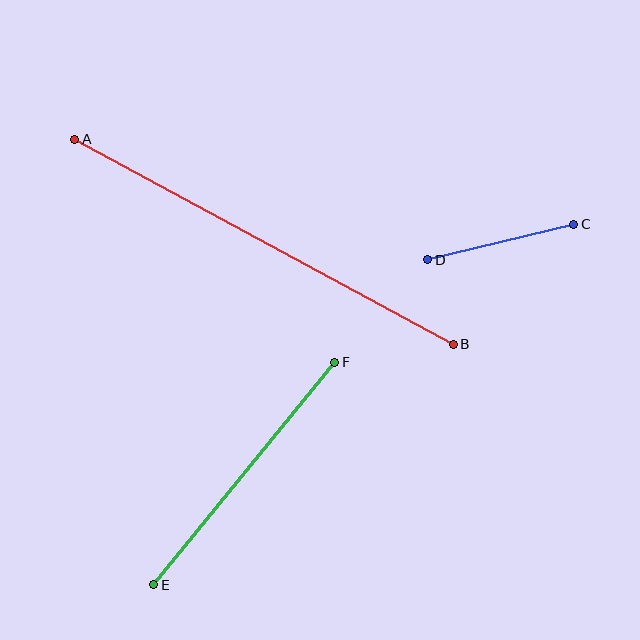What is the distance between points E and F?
The distance is approximately 287 pixels.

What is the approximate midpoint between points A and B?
The midpoint is at approximately (264, 242) pixels.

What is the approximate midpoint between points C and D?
The midpoint is at approximately (501, 242) pixels.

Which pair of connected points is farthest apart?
Points A and B are farthest apart.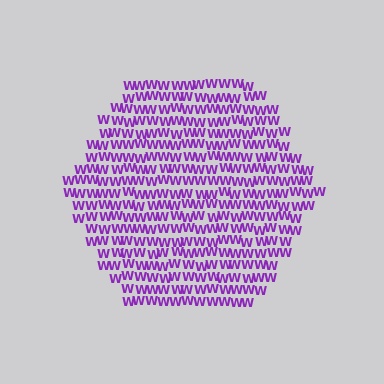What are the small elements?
The small elements are letter W's.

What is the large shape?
The large shape is a hexagon.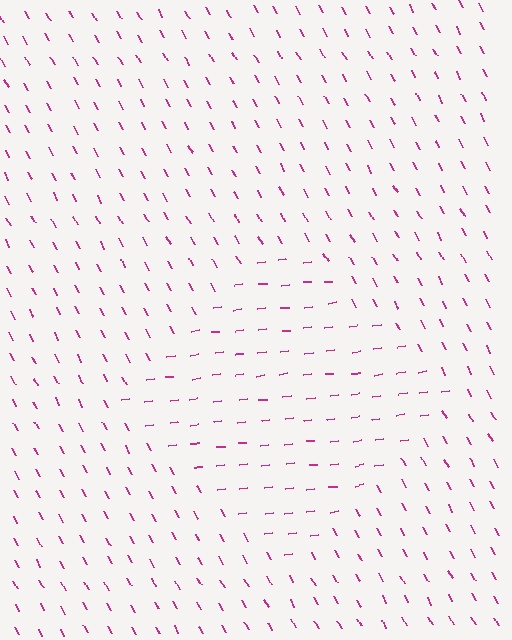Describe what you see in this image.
The image is filled with small magenta line segments. A diamond region in the image has lines oriented differently from the surrounding lines, creating a visible texture boundary.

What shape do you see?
I see a diamond.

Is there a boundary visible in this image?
Yes, there is a texture boundary formed by a change in line orientation.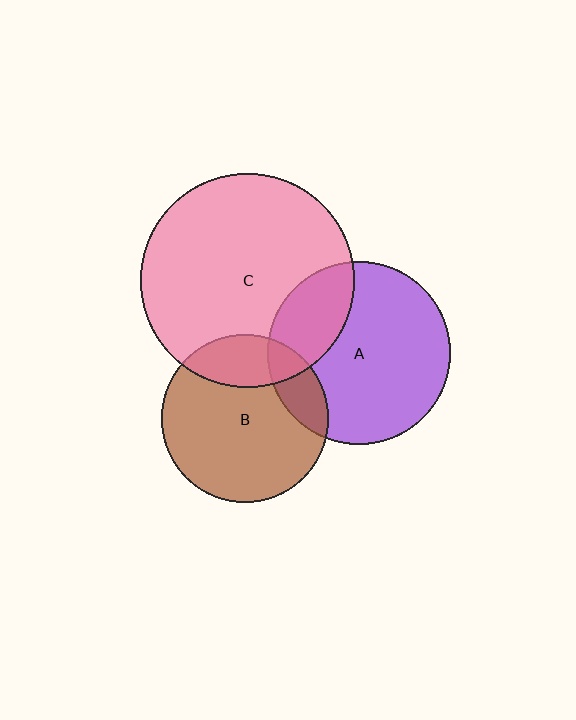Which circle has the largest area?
Circle C (pink).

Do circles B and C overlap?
Yes.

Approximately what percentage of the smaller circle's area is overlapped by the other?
Approximately 20%.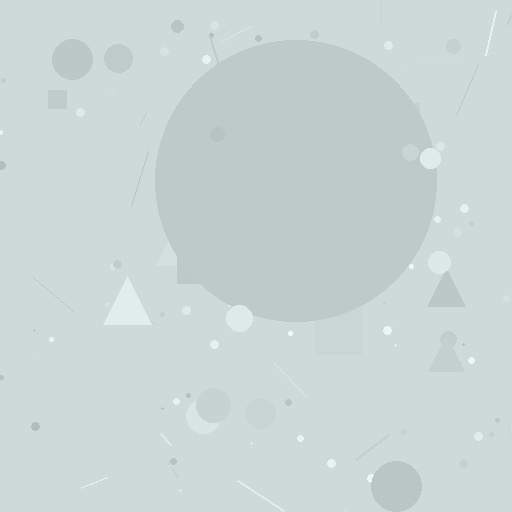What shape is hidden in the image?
A circle is hidden in the image.